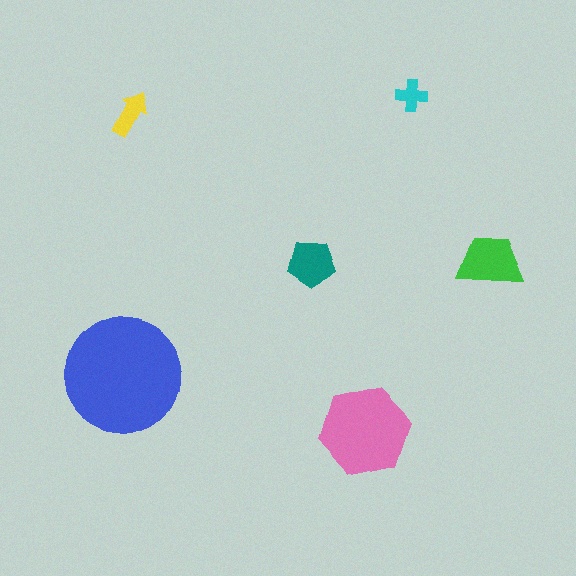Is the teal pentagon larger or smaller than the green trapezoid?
Smaller.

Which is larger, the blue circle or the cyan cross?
The blue circle.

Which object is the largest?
The blue circle.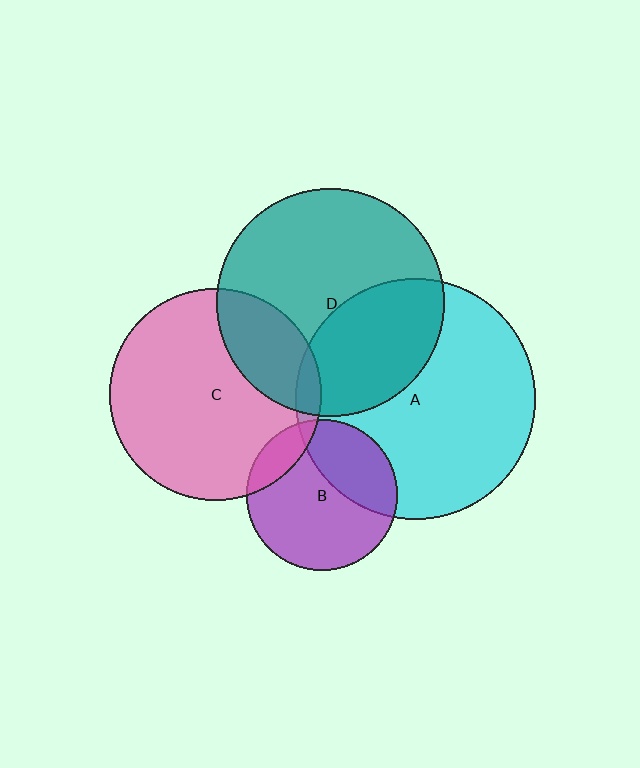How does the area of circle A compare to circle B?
Approximately 2.5 times.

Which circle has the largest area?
Circle A (cyan).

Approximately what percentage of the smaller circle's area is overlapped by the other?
Approximately 25%.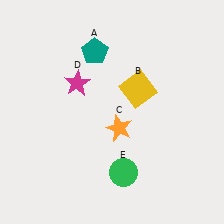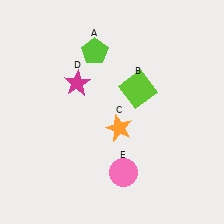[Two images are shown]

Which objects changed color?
A changed from teal to lime. B changed from yellow to lime. E changed from green to pink.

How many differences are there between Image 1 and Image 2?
There are 3 differences between the two images.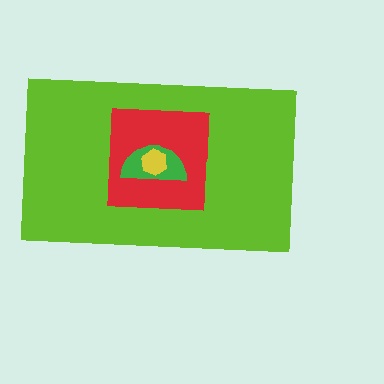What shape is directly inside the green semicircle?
The yellow hexagon.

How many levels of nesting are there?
4.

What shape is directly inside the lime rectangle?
The red square.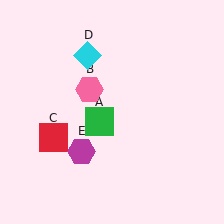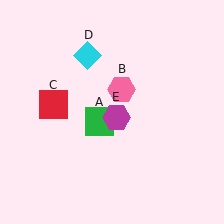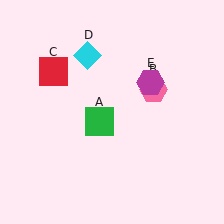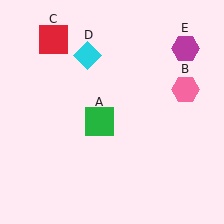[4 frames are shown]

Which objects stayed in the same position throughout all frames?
Green square (object A) and cyan diamond (object D) remained stationary.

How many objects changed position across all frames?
3 objects changed position: pink hexagon (object B), red square (object C), magenta hexagon (object E).